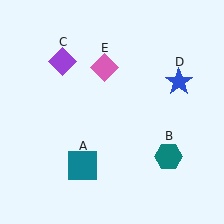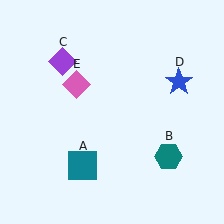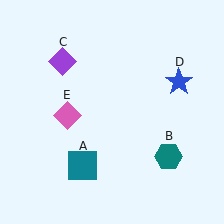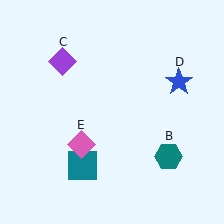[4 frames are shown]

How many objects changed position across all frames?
1 object changed position: pink diamond (object E).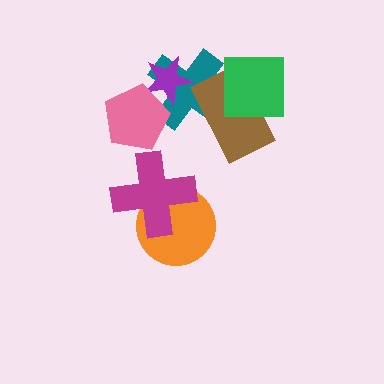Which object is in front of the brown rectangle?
The green square is in front of the brown rectangle.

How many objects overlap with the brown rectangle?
2 objects overlap with the brown rectangle.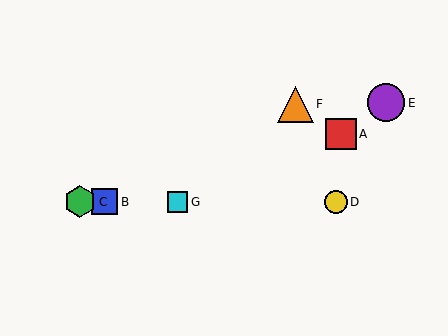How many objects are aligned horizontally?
4 objects (B, C, D, G) are aligned horizontally.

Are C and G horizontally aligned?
Yes, both are at y≈202.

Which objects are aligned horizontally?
Objects B, C, D, G are aligned horizontally.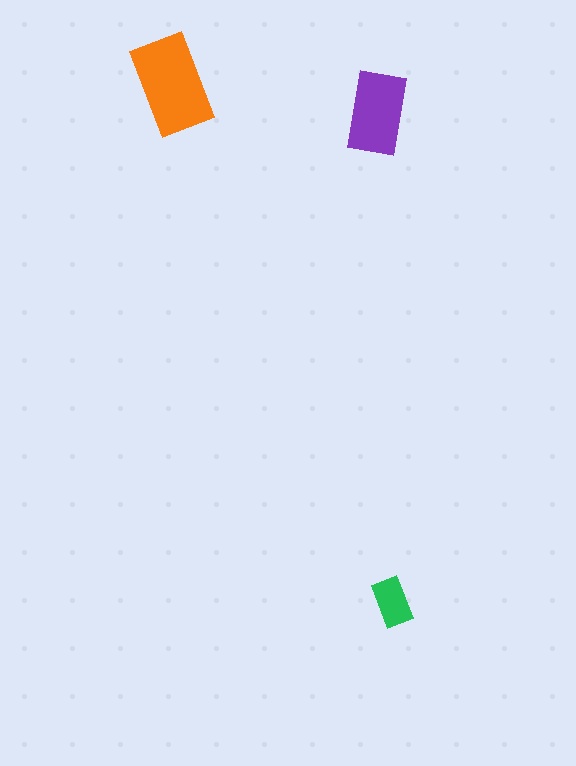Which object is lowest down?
The green rectangle is bottommost.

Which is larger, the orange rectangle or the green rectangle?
The orange one.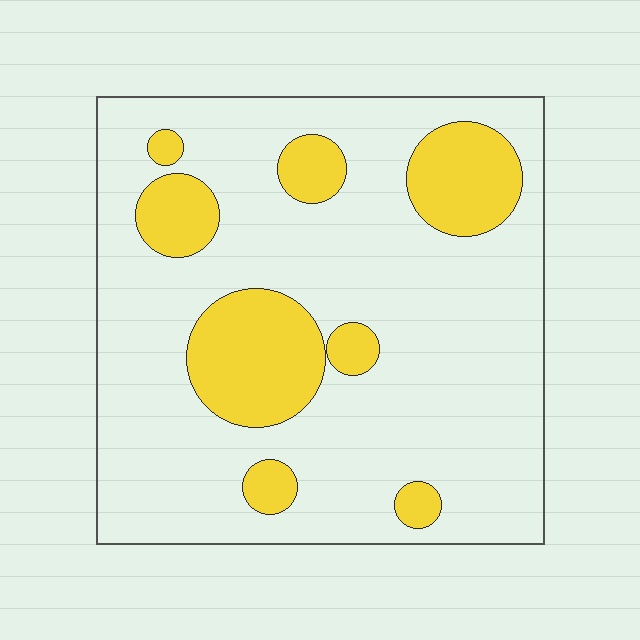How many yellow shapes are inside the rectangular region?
8.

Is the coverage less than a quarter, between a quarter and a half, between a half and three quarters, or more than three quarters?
Less than a quarter.